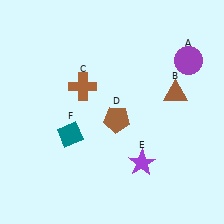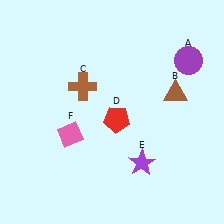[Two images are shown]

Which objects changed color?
D changed from brown to red. F changed from teal to pink.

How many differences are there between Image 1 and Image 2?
There are 2 differences between the two images.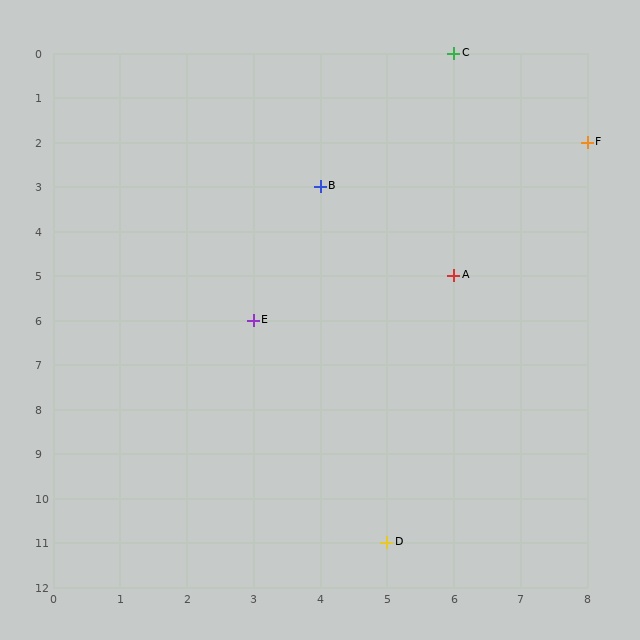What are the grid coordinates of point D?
Point D is at grid coordinates (5, 11).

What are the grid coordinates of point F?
Point F is at grid coordinates (8, 2).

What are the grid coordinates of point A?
Point A is at grid coordinates (6, 5).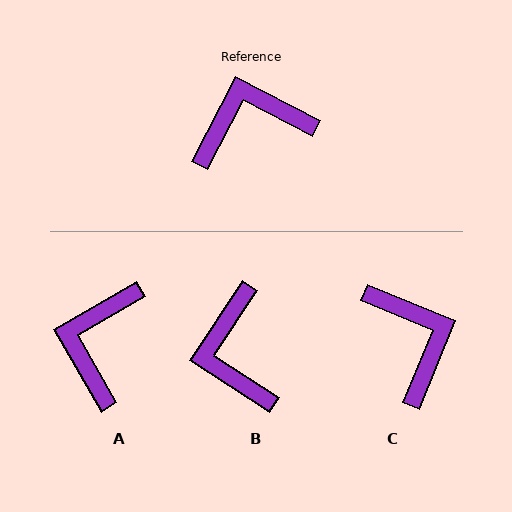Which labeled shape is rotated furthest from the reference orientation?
C, about 85 degrees away.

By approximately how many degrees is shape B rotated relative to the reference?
Approximately 84 degrees counter-clockwise.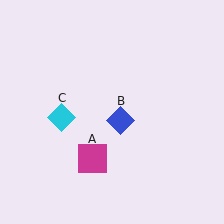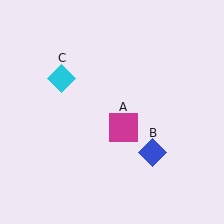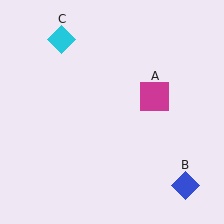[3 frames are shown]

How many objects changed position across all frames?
3 objects changed position: magenta square (object A), blue diamond (object B), cyan diamond (object C).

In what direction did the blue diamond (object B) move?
The blue diamond (object B) moved down and to the right.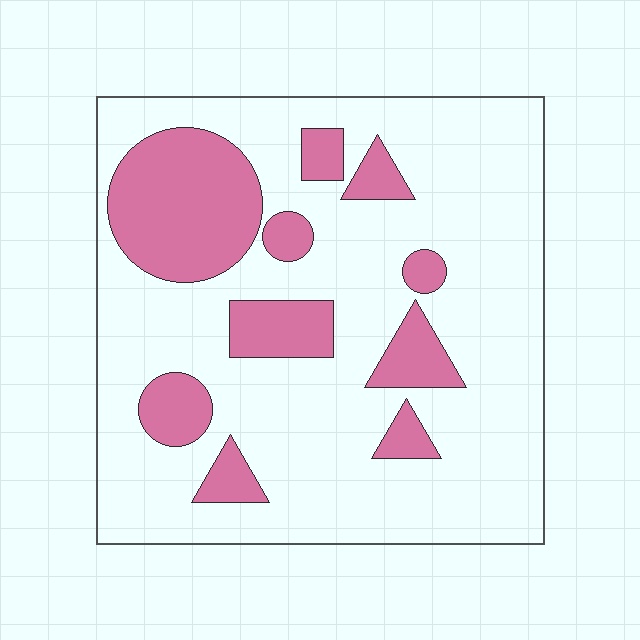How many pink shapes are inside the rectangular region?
10.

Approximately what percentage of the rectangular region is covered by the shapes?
Approximately 25%.